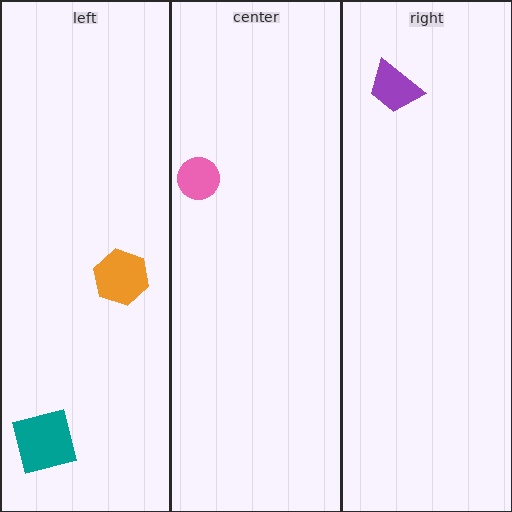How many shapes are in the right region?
1.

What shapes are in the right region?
The purple trapezoid.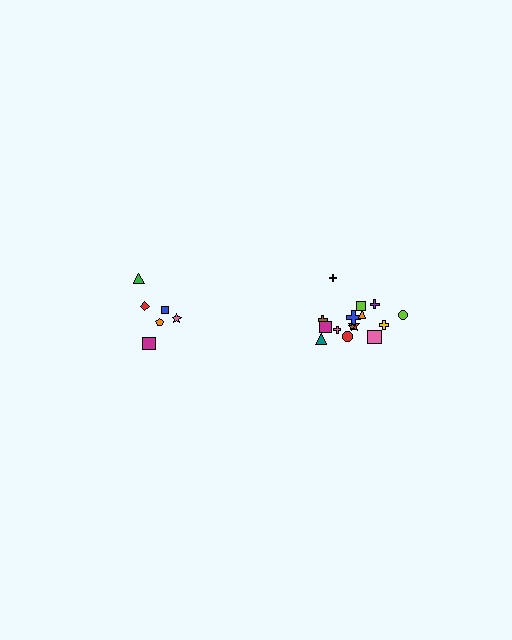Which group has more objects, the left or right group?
The right group.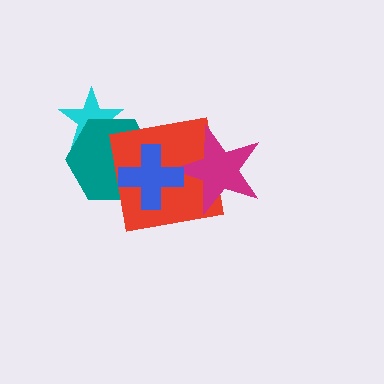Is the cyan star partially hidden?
Yes, it is partially covered by another shape.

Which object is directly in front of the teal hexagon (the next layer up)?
The red square is directly in front of the teal hexagon.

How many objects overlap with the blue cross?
3 objects overlap with the blue cross.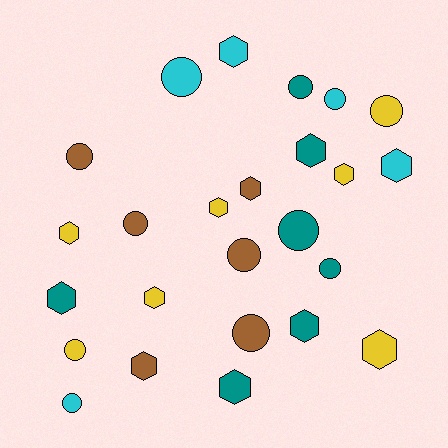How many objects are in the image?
There are 25 objects.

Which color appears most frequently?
Teal, with 7 objects.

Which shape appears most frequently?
Hexagon, with 13 objects.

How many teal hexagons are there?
There are 4 teal hexagons.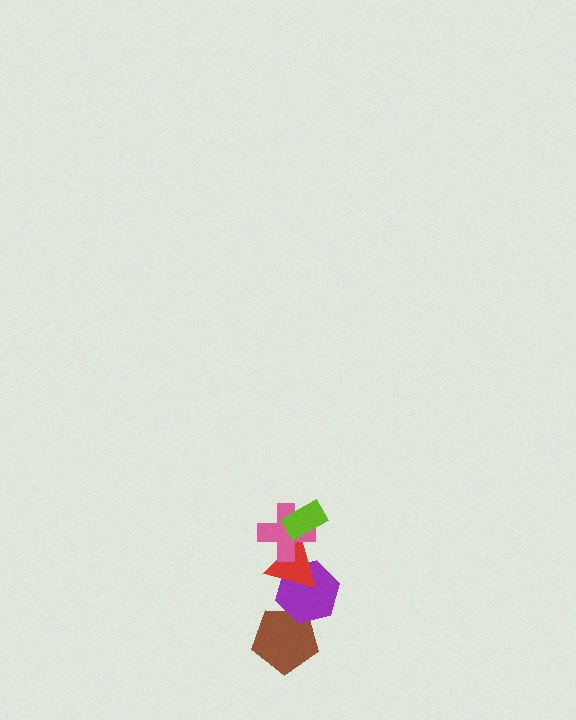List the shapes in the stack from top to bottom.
From top to bottom: the lime rectangle, the pink cross, the red triangle, the purple hexagon, the brown pentagon.